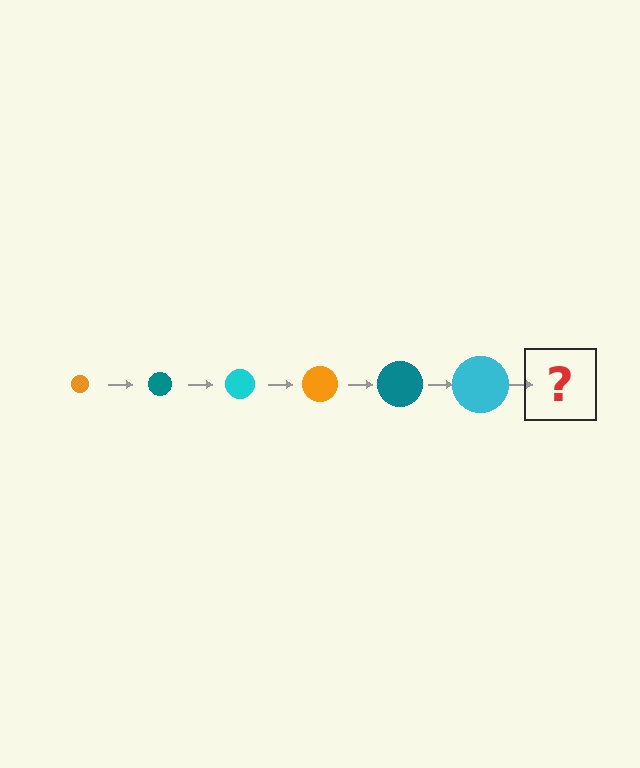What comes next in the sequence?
The next element should be an orange circle, larger than the previous one.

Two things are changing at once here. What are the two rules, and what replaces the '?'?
The two rules are that the circle grows larger each step and the color cycles through orange, teal, and cyan. The '?' should be an orange circle, larger than the previous one.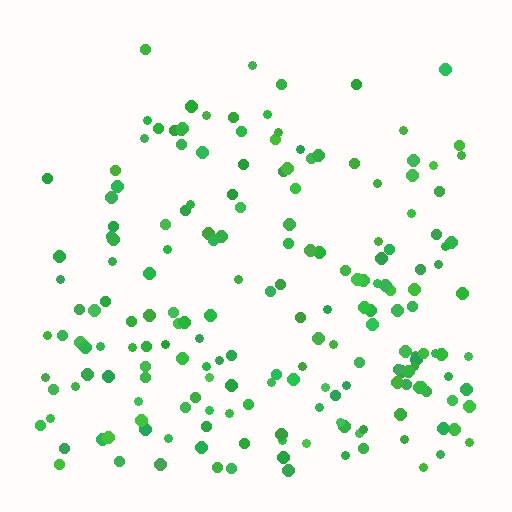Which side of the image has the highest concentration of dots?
The bottom.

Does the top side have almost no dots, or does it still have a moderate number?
Still a moderate number, just noticeably fewer than the bottom.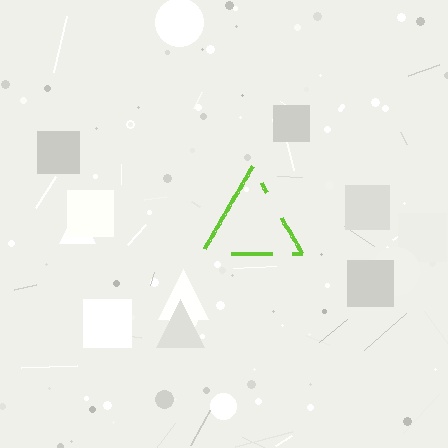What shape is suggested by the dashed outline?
The dashed outline suggests a triangle.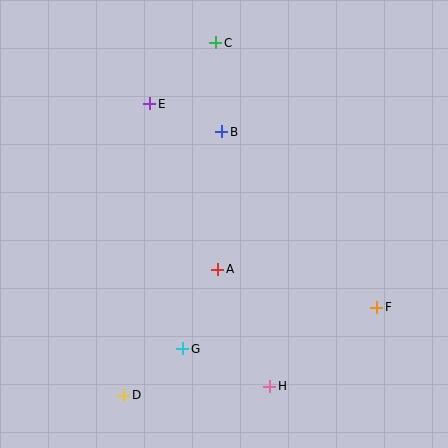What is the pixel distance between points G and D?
The distance between G and D is 75 pixels.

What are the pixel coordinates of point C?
Point C is at (216, 43).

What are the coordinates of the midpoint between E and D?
The midpoint between E and D is at (137, 249).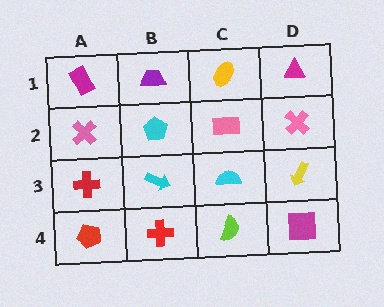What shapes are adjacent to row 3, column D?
A pink cross (row 2, column D), a magenta square (row 4, column D), a cyan semicircle (row 3, column C).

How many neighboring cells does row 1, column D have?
2.